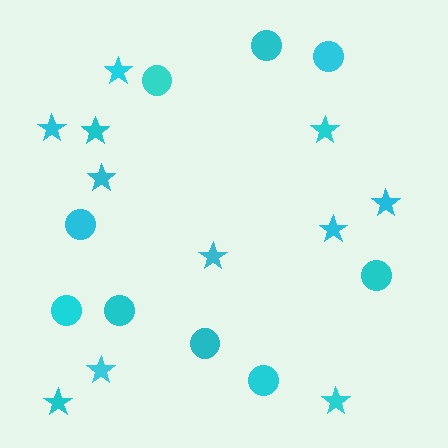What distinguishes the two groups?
There are 2 groups: one group of circles (9) and one group of stars (11).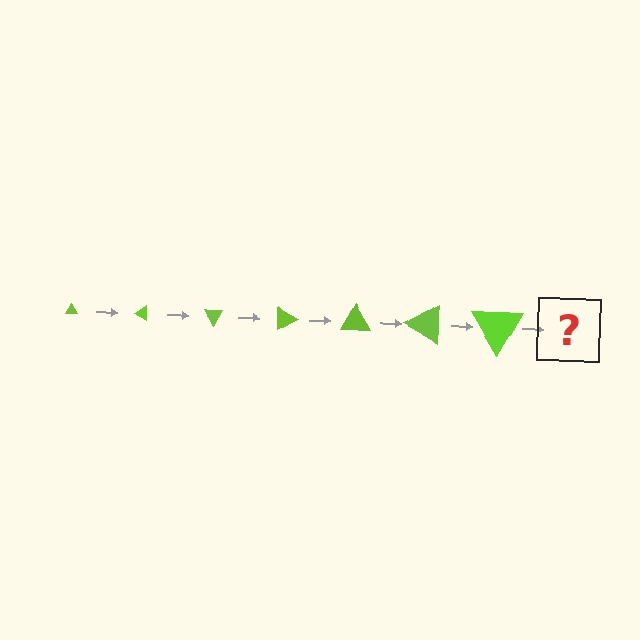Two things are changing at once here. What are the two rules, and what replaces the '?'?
The two rules are that the triangle grows larger each step and it rotates 30 degrees each step. The '?' should be a triangle, larger than the previous one and rotated 210 degrees from the start.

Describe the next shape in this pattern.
It should be a triangle, larger than the previous one and rotated 210 degrees from the start.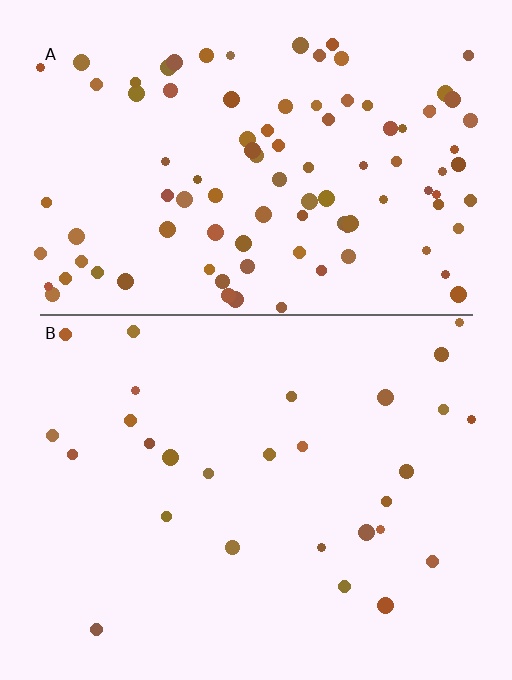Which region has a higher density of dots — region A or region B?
A (the top).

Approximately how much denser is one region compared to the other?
Approximately 3.5× — region A over region B.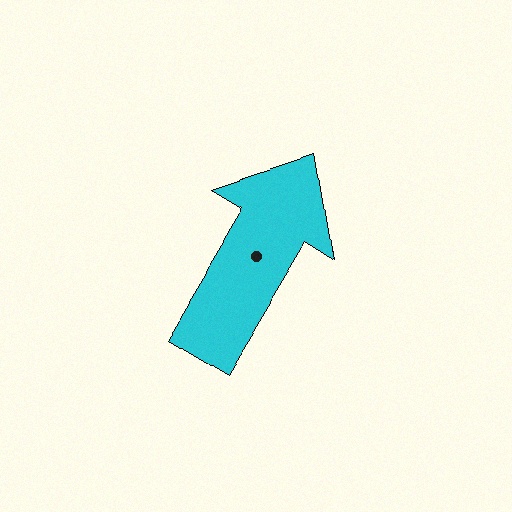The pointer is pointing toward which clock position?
Roughly 1 o'clock.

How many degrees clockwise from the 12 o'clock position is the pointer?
Approximately 31 degrees.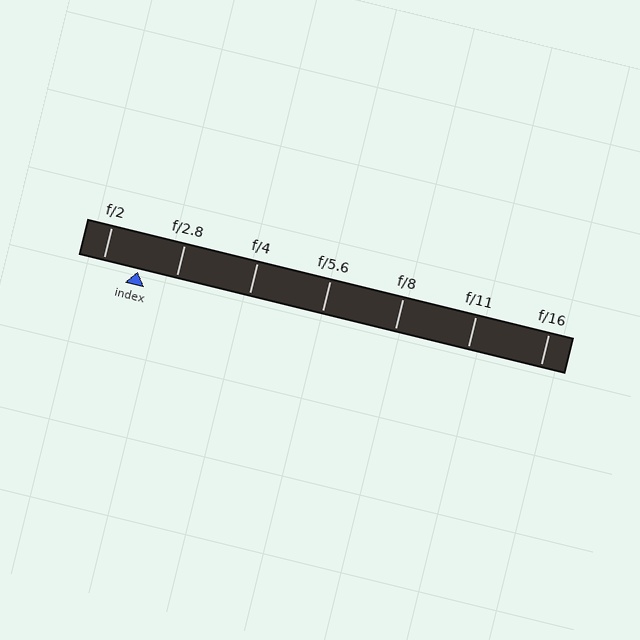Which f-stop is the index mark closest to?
The index mark is closest to f/2.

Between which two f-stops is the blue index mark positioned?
The index mark is between f/2 and f/2.8.